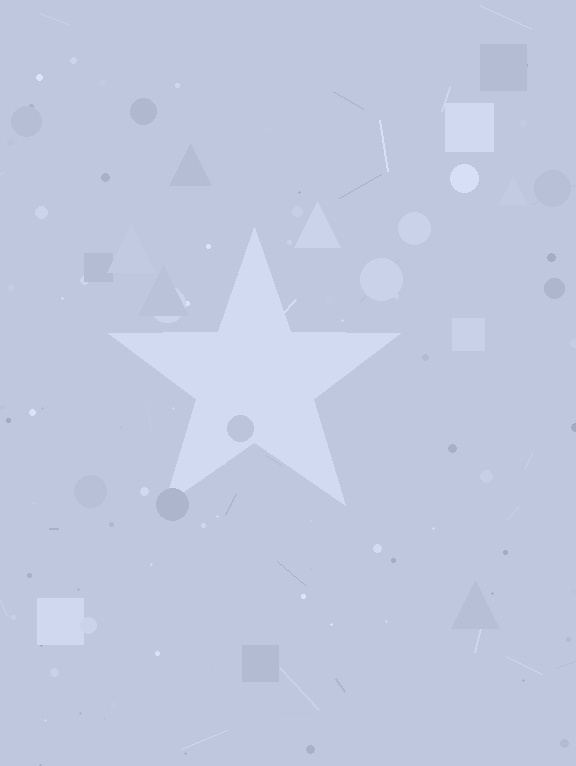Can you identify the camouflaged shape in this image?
The camouflaged shape is a star.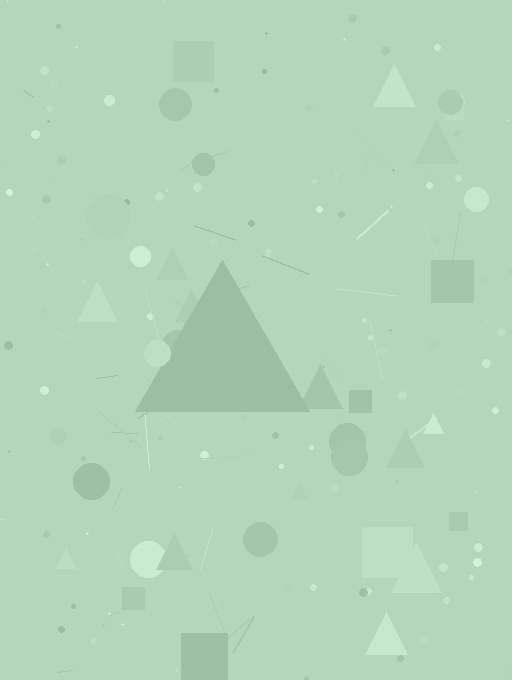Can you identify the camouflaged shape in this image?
The camouflaged shape is a triangle.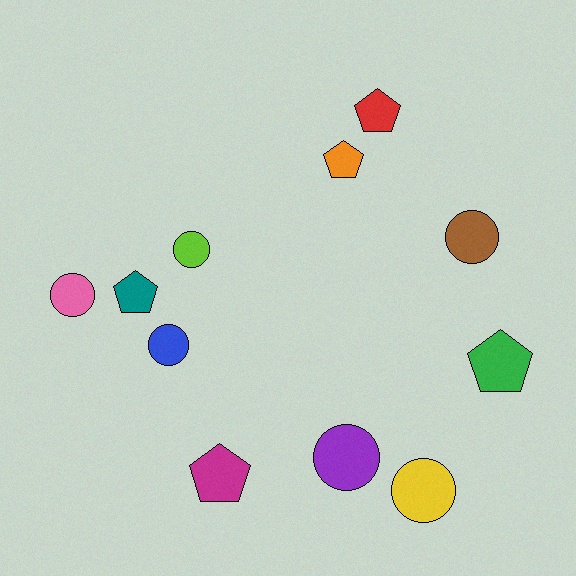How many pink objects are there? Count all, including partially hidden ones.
There is 1 pink object.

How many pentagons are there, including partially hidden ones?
There are 5 pentagons.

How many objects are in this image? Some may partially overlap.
There are 11 objects.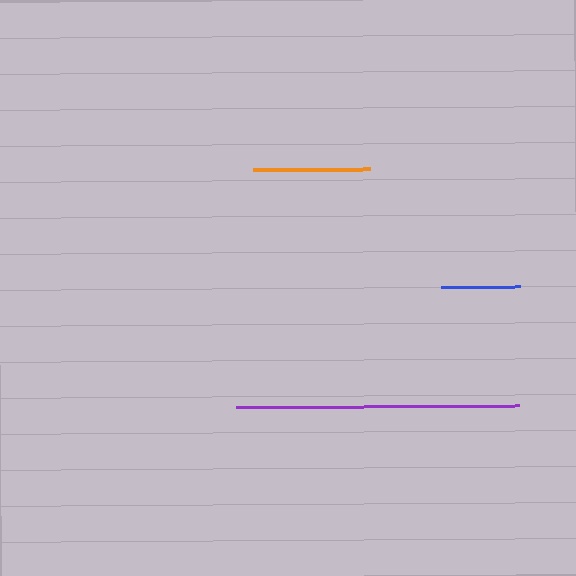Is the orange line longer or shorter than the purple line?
The purple line is longer than the orange line.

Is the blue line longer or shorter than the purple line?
The purple line is longer than the blue line.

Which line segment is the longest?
The purple line is the longest at approximately 283 pixels.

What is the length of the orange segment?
The orange segment is approximately 116 pixels long.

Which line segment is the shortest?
The blue line is the shortest at approximately 79 pixels.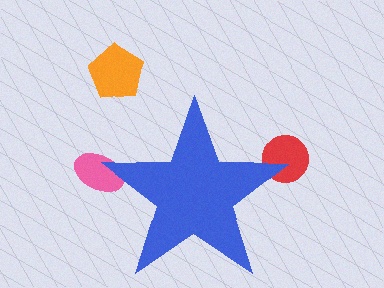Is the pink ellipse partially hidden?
Yes, the pink ellipse is partially hidden behind the blue star.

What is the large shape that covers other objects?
A blue star.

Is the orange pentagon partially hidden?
No, the orange pentagon is fully visible.